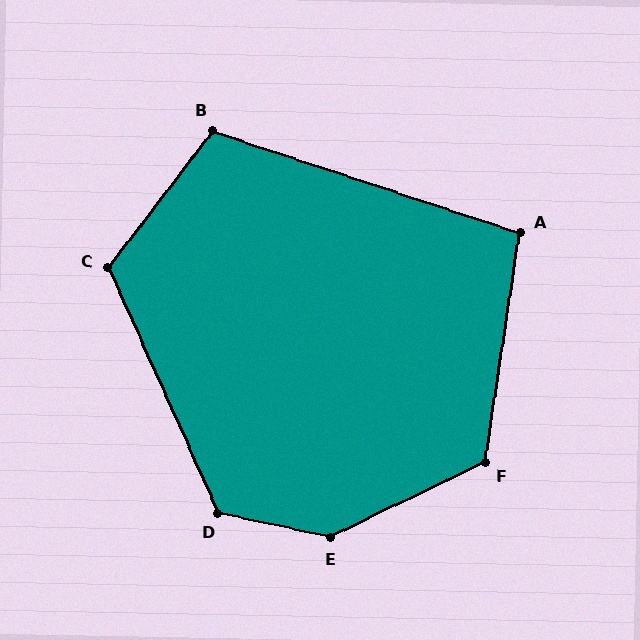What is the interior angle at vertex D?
Approximately 127 degrees (obtuse).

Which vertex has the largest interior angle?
E, at approximately 141 degrees.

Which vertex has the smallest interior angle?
A, at approximately 100 degrees.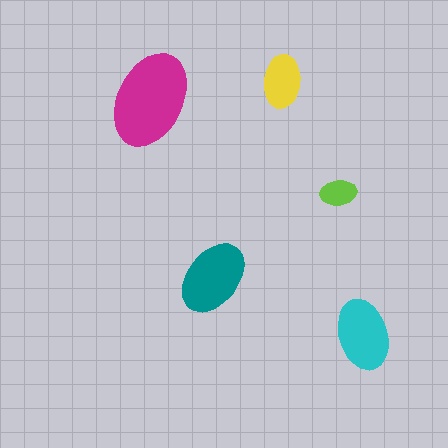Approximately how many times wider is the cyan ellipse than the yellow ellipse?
About 1.5 times wider.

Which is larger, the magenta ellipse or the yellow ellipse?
The magenta one.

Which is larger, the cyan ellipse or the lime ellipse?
The cyan one.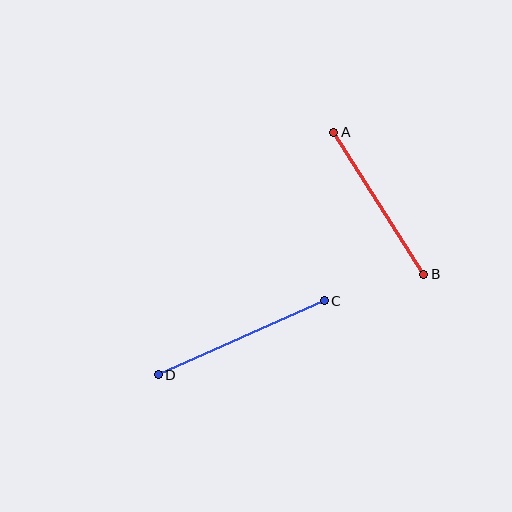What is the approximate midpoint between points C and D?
The midpoint is at approximately (241, 338) pixels.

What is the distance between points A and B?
The distance is approximately 168 pixels.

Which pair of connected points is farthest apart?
Points C and D are farthest apart.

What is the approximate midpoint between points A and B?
The midpoint is at approximately (379, 203) pixels.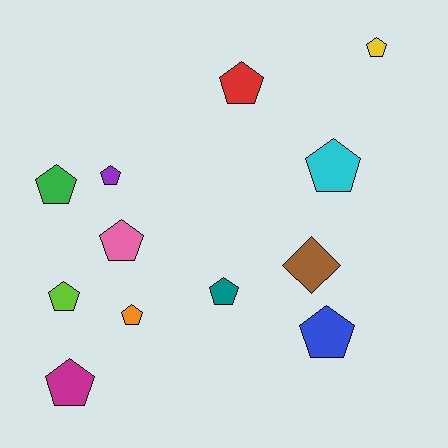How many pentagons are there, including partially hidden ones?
There are 11 pentagons.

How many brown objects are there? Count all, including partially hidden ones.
There is 1 brown object.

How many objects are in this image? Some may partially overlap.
There are 12 objects.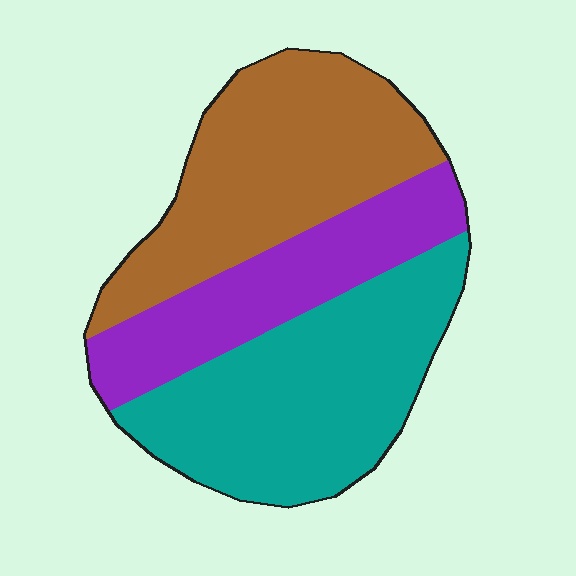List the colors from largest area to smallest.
From largest to smallest: teal, brown, purple.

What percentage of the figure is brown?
Brown takes up about three eighths (3/8) of the figure.